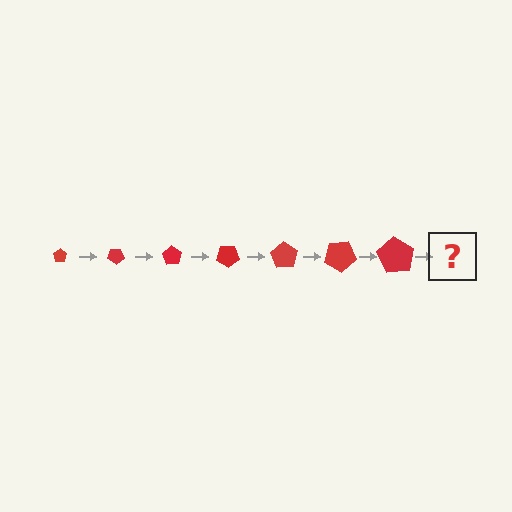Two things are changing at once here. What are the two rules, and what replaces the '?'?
The two rules are that the pentagon grows larger each step and it rotates 35 degrees each step. The '?' should be a pentagon, larger than the previous one and rotated 245 degrees from the start.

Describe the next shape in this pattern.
It should be a pentagon, larger than the previous one and rotated 245 degrees from the start.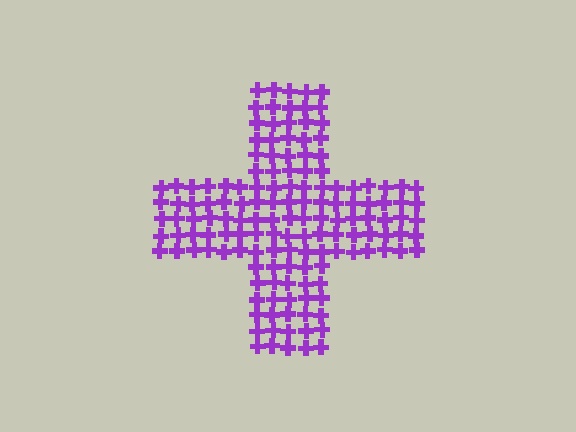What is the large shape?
The large shape is a cross.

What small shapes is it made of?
It is made of small crosses.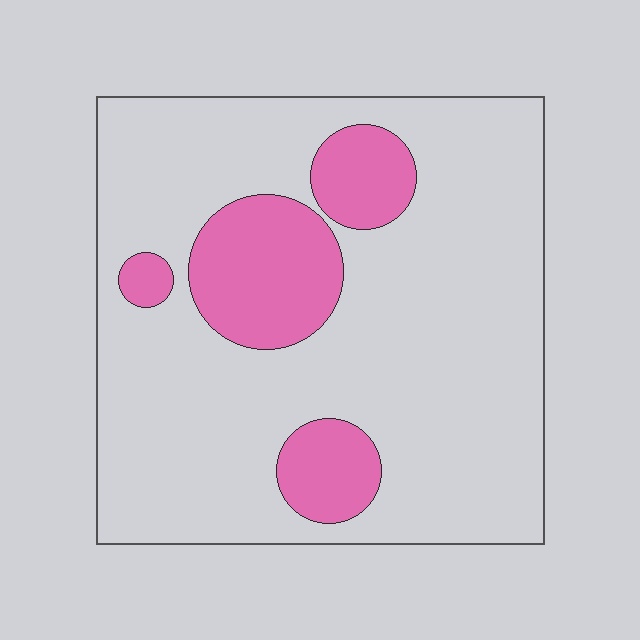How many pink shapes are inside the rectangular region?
4.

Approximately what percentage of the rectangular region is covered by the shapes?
Approximately 20%.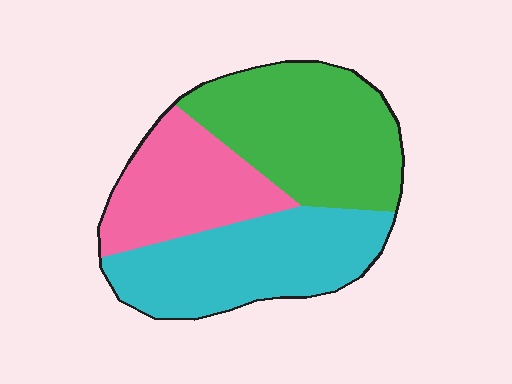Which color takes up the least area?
Pink, at roughly 25%.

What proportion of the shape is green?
Green takes up about three eighths (3/8) of the shape.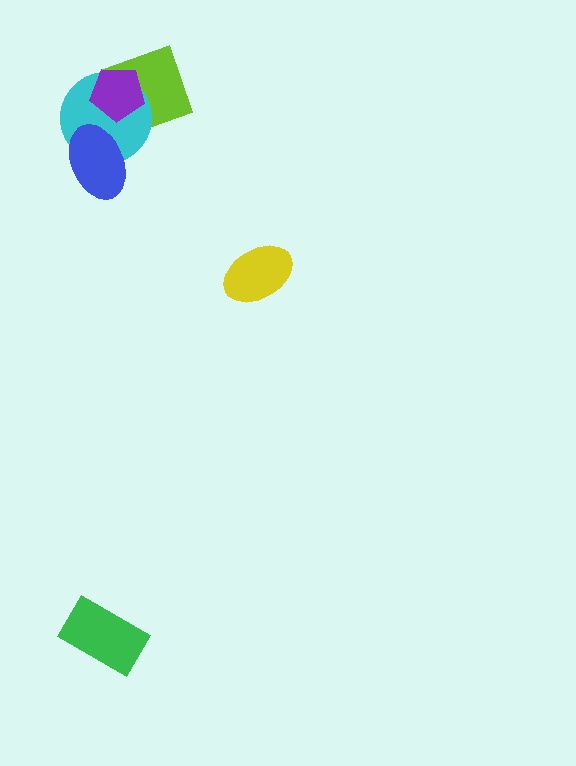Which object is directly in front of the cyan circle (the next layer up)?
The purple pentagon is directly in front of the cyan circle.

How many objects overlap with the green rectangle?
0 objects overlap with the green rectangle.